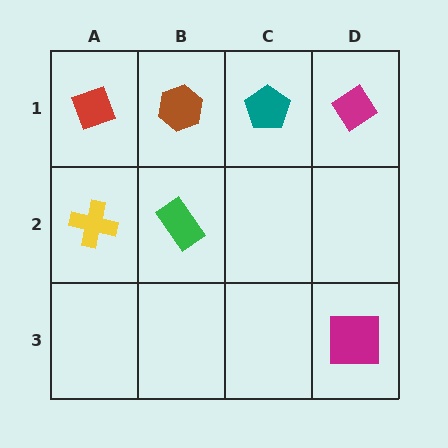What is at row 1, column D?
A magenta diamond.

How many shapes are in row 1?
4 shapes.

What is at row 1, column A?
A red diamond.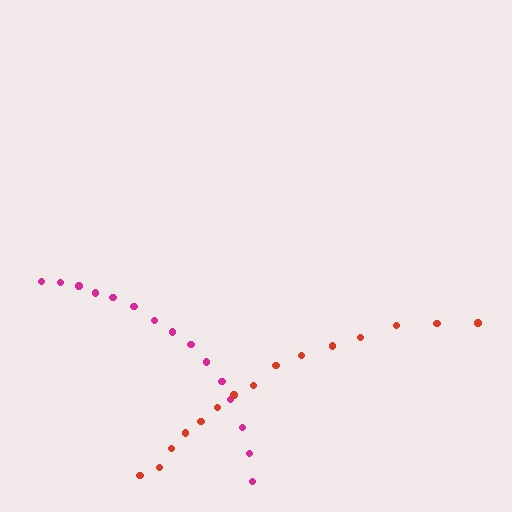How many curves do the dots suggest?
There are 2 distinct paths.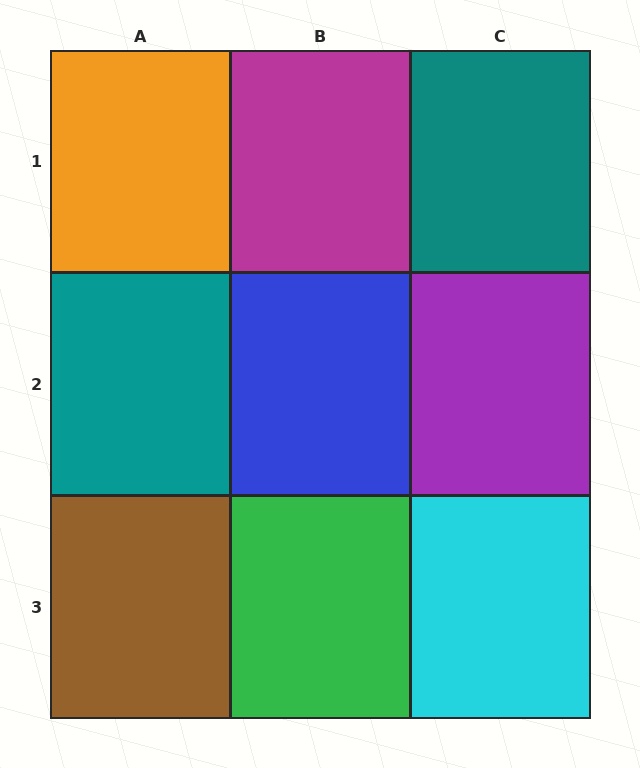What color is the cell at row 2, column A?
Teal.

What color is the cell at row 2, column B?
Blue.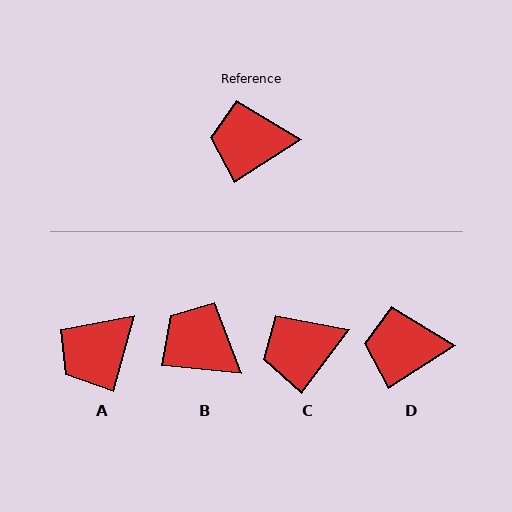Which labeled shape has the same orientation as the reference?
D.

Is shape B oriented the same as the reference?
No, it is off by about 38 degrees.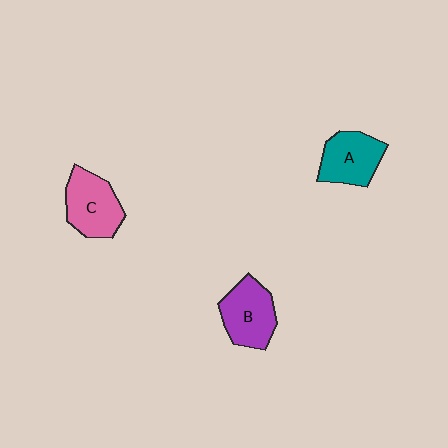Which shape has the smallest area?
Shape A (teal).